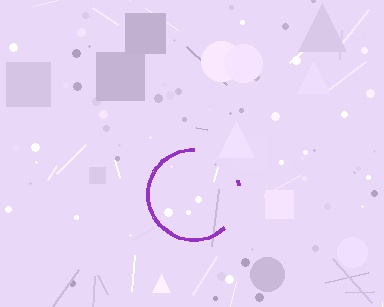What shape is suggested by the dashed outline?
The dashed outline suggests a circle.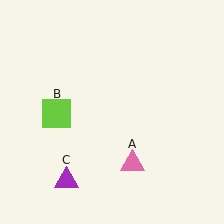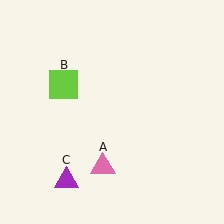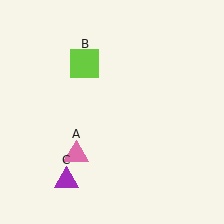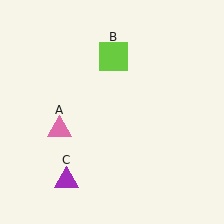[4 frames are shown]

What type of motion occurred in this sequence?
The pink triangle (object A), lime square (object B) rotated clockwise around the center of the scene.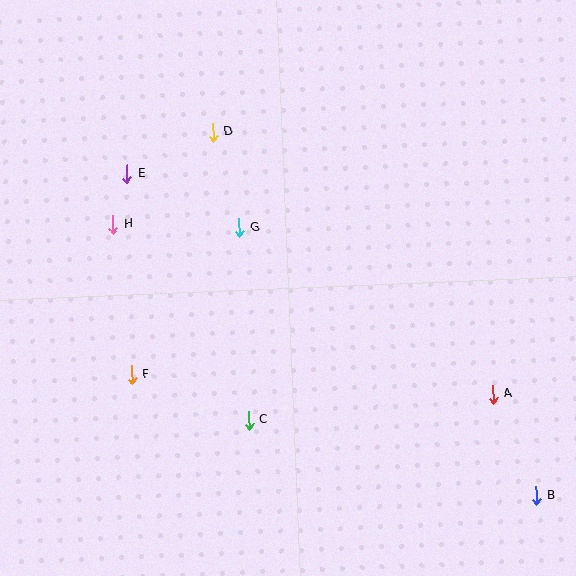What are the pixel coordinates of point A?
Point A is at (493, 394).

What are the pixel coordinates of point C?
Point C is at (249, 420).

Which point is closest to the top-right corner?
Point D is closest to the top-right corner.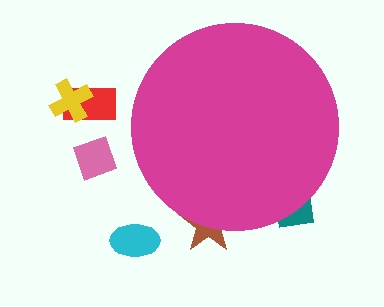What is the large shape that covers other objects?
A magenta circle.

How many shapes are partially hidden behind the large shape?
2 shapes are partially hidden.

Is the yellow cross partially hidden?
No, the yellow cross is fully visible.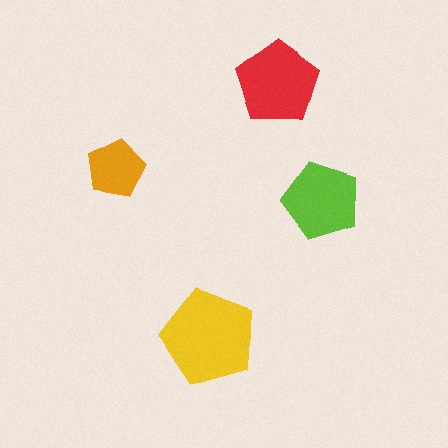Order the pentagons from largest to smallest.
the yellow one, the red one, the lime one, the orange one.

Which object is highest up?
The red pentagon is topmost.